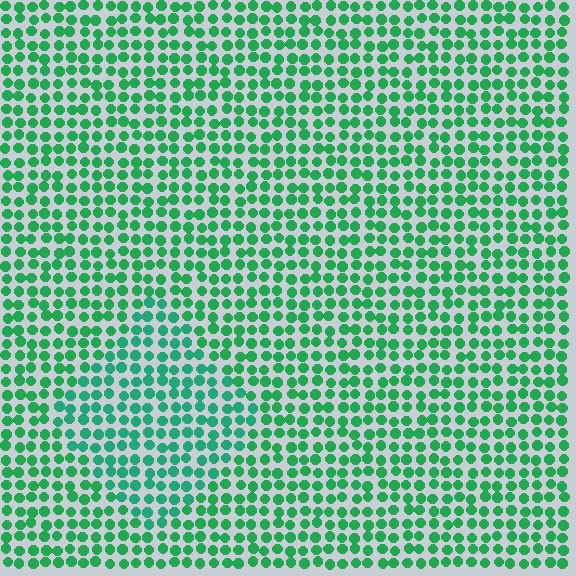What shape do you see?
I see a diamond.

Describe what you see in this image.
The image is filled with small green elements in a uniform arrangement. A diamond-shaped region is visible where the elements are tinted to a slightly different hue, forming a subtle color boundary.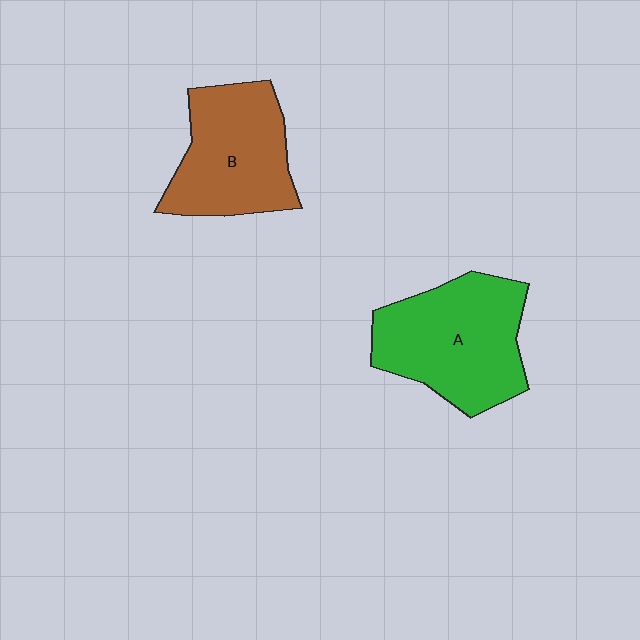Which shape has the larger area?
Shape A (green).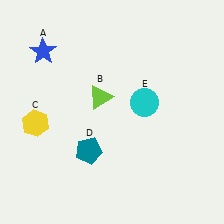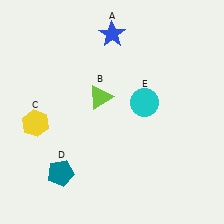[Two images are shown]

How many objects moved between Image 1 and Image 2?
2 objects moved between the two images.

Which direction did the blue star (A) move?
The blue star (A) moved right.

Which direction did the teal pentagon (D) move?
The teal pentagon (D) moved left.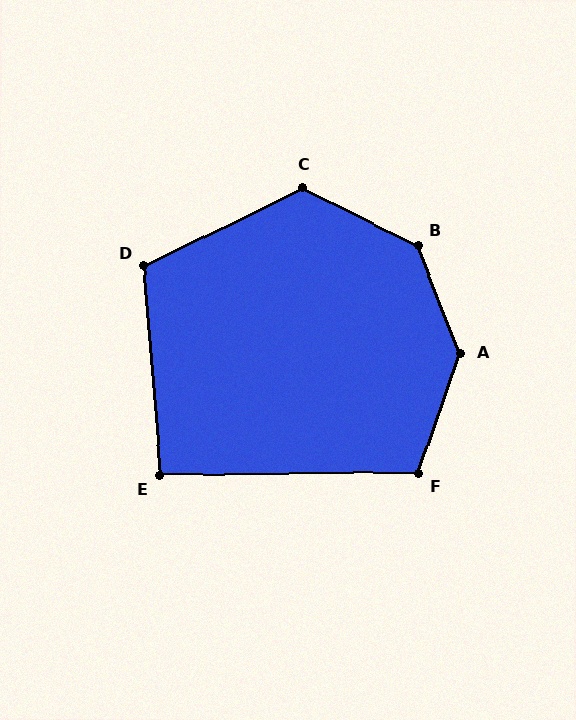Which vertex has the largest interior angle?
A, at approximately 139 degrees.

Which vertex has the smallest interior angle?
E, at approximately 94 degrees.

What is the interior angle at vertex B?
Approximately 138 degrees (obtuse).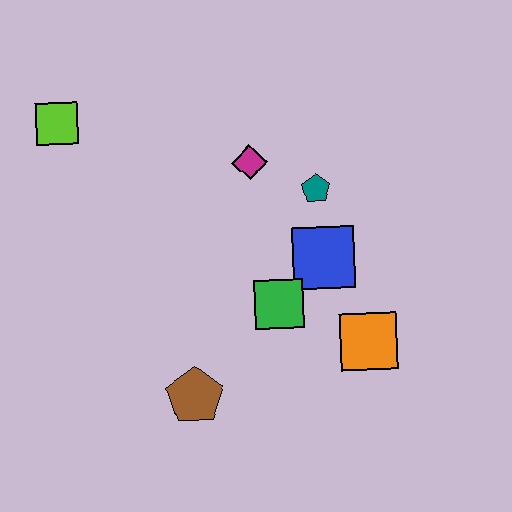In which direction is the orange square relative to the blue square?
The orange square is below the blue square.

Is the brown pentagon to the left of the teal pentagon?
Yes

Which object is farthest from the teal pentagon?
The lime square is farthest from the teal pentagon.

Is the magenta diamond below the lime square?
Yes